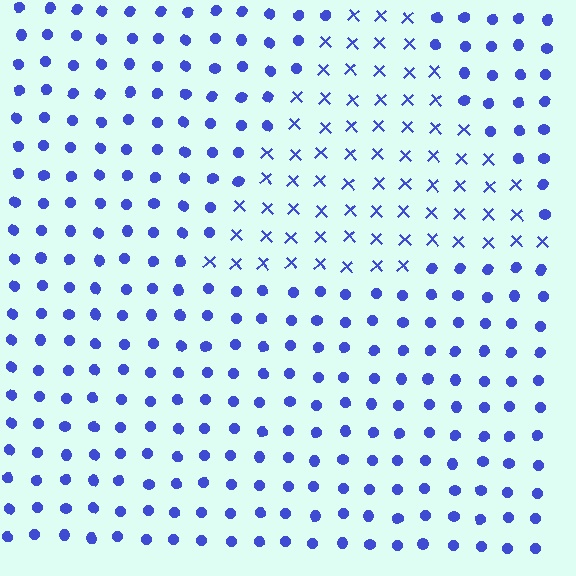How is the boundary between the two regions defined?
The boundary is defined by a change in element shape: X marks inside vs. circles outside. All elements share the same color and spacing.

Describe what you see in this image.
The image is filled with small blue elements arranged in a uniform grid. A triangle-shaped region contains X marks, while the surrounding area contains circles. The boundary is defined purely by the change in element shape.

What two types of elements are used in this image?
The image uses X marks inside the triangle region and circles outside it.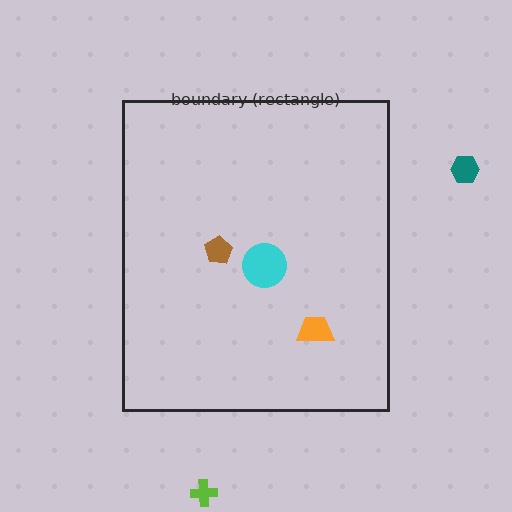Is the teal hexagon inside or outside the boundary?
Outside.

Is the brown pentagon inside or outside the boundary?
Inside.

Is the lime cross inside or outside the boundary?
Outside.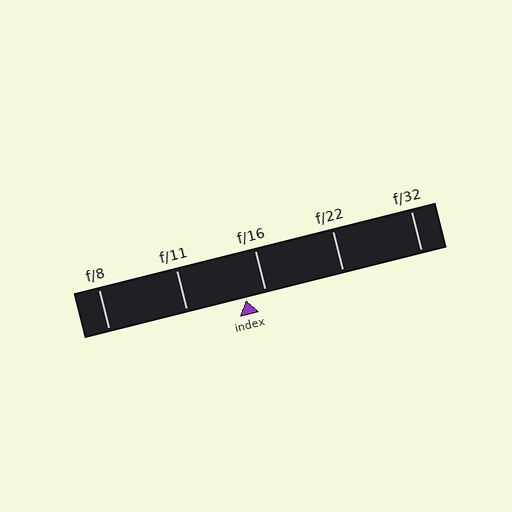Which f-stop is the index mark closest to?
The index mark is closest to f/16.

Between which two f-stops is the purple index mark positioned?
The index mark is between f/11 and f/16.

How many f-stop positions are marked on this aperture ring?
There are 5 f-stop positions marked.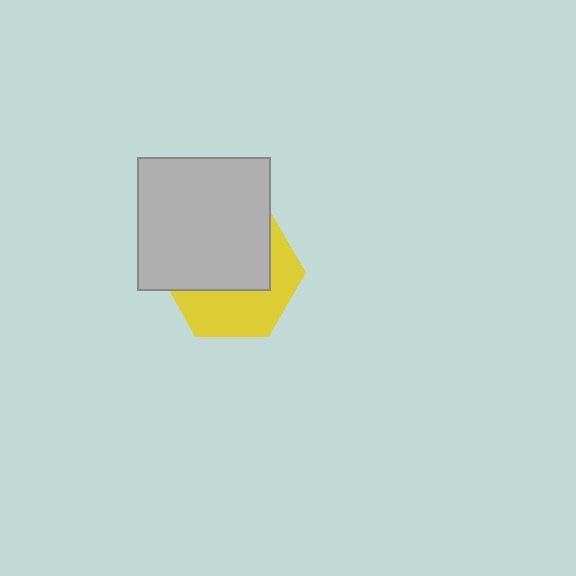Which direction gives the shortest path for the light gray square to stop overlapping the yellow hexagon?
Moving up gives the shortest separation.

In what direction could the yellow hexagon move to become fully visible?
The yellow hexagon could move down. That would shift it out from behind the light gray square entirely.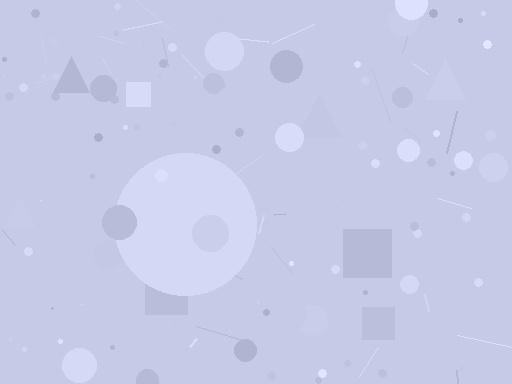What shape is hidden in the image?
A circle is hidden in the image.